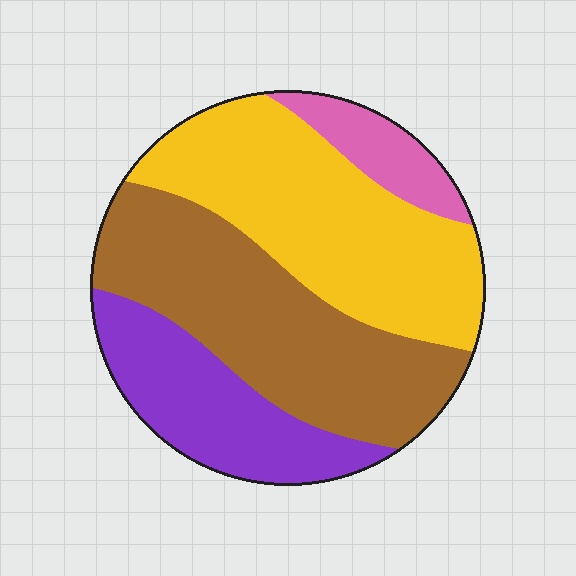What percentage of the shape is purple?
Purple takes up about one fifth (1/5) of the shape.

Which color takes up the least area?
Pink, at roughly 10%.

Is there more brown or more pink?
Brown.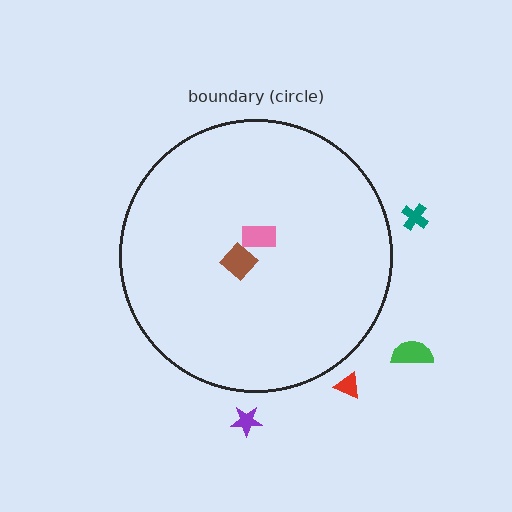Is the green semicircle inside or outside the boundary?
Outside.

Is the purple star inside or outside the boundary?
Outside.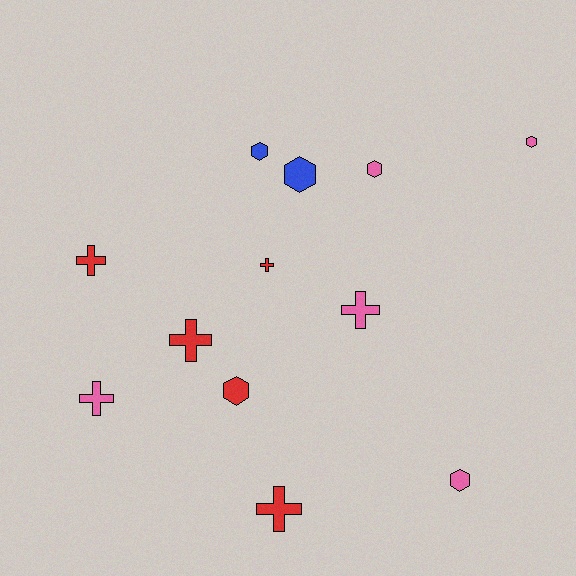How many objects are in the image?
There are 12 objects.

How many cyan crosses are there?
There are no cyan crosses.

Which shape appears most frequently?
Cross, with 6 objects.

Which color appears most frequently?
Pink, with 5 objects.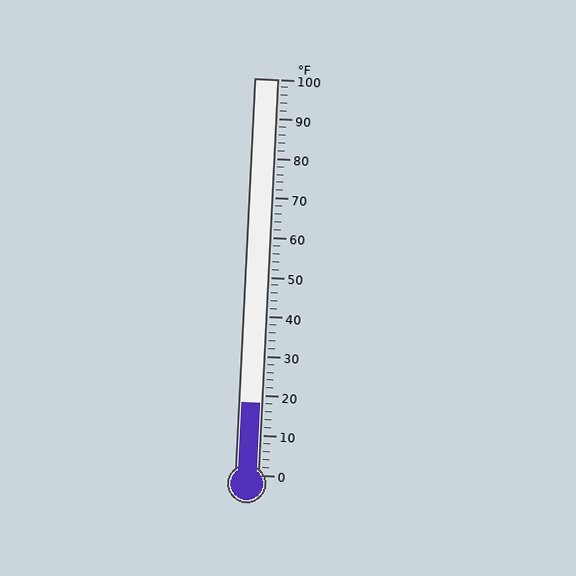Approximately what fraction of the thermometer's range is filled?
The thermometer is filled to approximately 20% of its range.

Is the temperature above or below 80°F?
The temperature is below 80°F.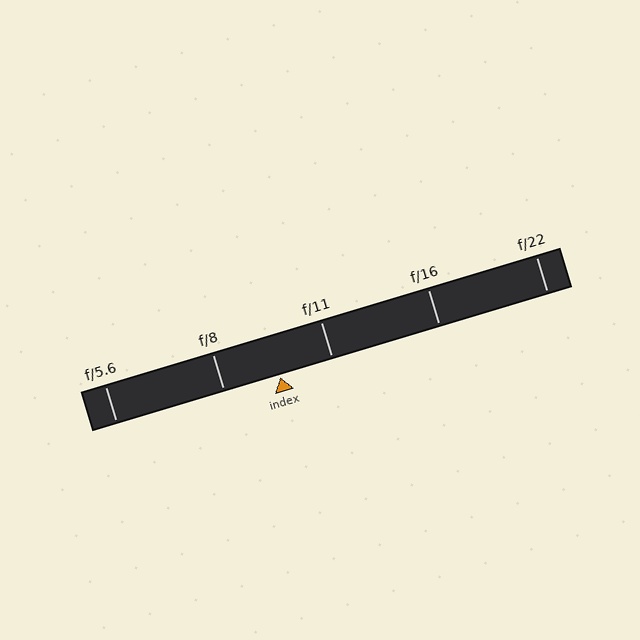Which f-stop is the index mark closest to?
The index mark is closest to f/11.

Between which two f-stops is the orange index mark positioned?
The index mark is between f/8 and f/11.